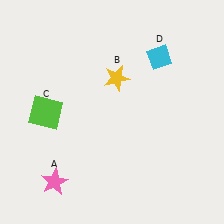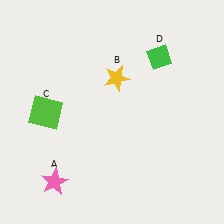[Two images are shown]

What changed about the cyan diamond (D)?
In Image 1, D is cyan. In Image 2, it changed to green.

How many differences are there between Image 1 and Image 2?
There is 1 difference between the two images.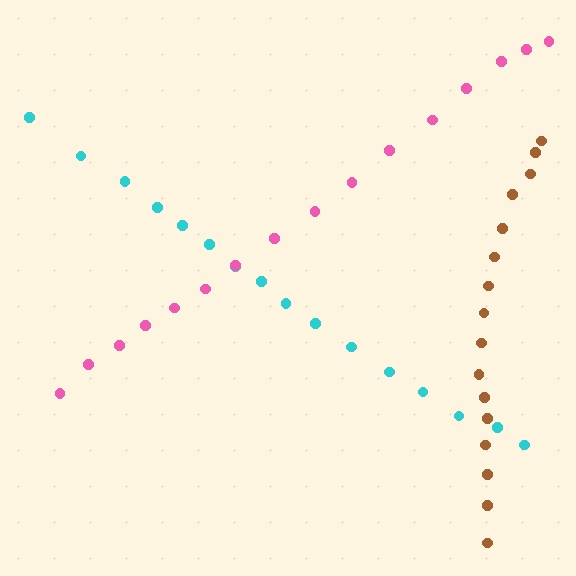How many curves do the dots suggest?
There are 3 distinct paths.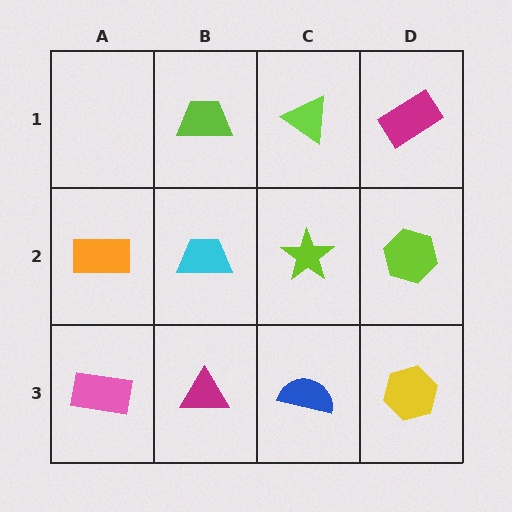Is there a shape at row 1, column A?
No, that cell is empty.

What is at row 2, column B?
A cyan trapezoid.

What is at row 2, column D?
A lime hexagon.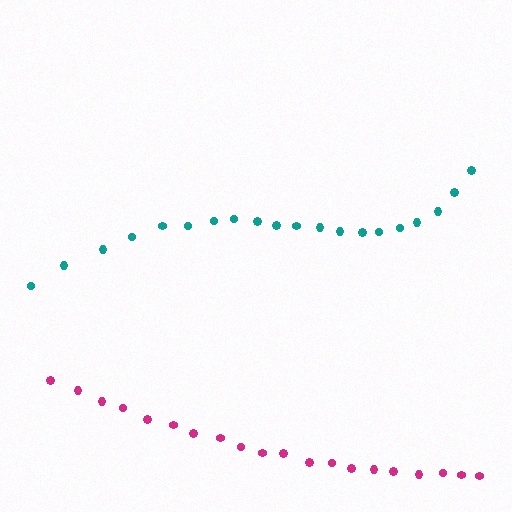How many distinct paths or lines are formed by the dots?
There are 2 distinct paths.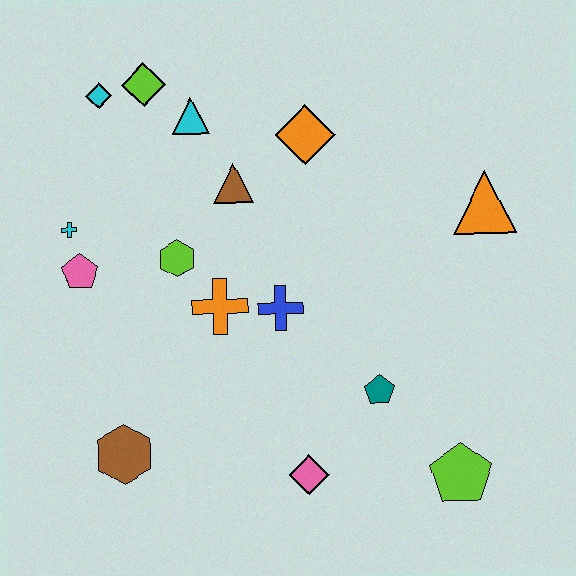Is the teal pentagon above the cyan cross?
No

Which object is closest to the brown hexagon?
The orange cross is closest to the brown hexagon.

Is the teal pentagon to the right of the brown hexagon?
Yes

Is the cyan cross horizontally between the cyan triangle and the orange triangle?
No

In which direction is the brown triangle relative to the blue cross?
The brown triangle is above the blue cross.